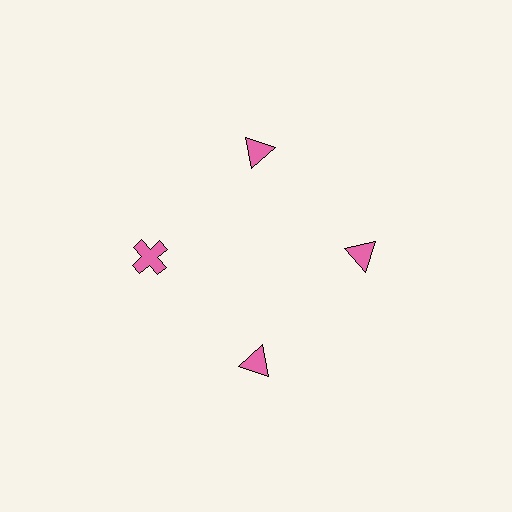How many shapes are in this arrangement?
There are 4 shapes arranged in a ring pattern.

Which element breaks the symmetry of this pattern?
The pink cross at roughly the 9 o'clock position breaks the symmetry. All other shapes are pink triangles.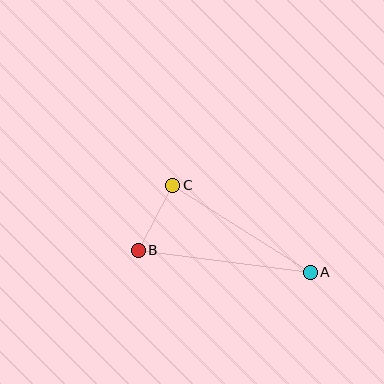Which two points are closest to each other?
Points B and C are closest to each other.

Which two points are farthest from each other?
Points A and B are farthest from each other.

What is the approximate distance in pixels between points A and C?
The distance between A and C is approximately 162 pixels.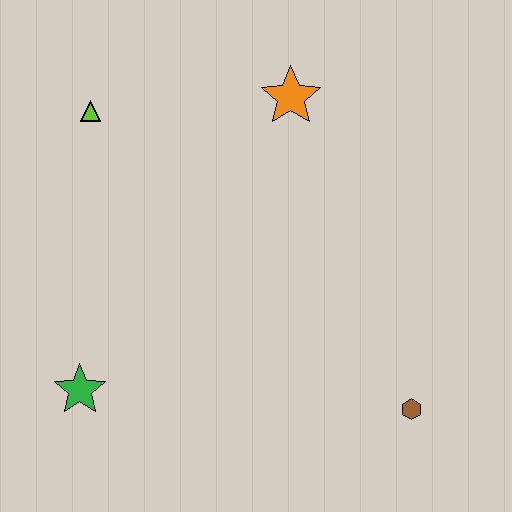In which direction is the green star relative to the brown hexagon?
The green star is to the left of the brown hexagon.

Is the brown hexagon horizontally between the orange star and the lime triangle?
No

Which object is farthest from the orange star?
The green star is farthest from the orange star.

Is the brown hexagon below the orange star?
Yes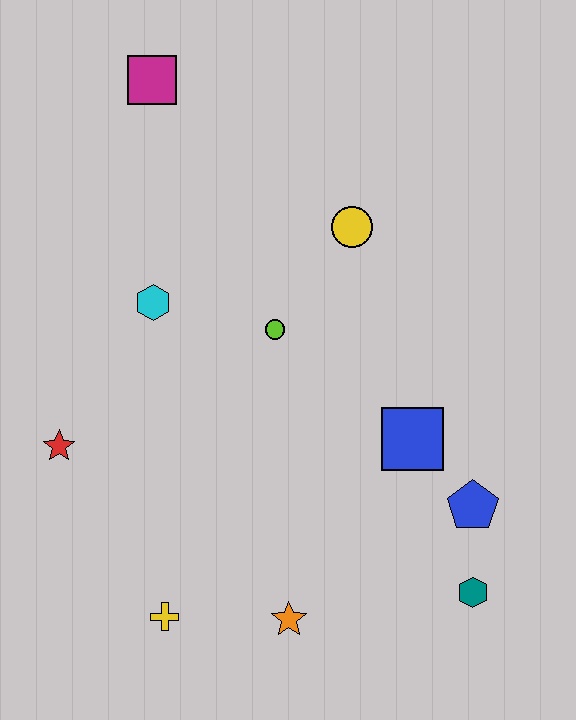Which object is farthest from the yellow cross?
The magenta square is farthest from the yellow cross.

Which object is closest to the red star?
The cyan hexagon is closest to the red star.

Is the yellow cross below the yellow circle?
Yes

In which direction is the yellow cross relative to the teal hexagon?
The yellow cross is to the left of the teal hexagon.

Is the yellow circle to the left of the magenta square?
No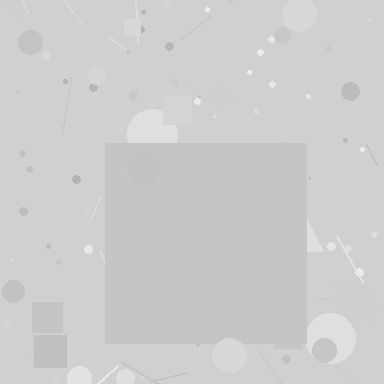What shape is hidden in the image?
A square is hidden in the image.